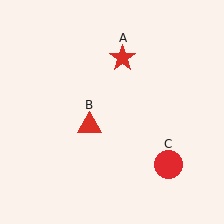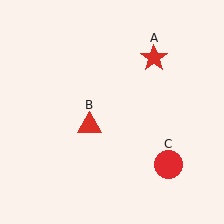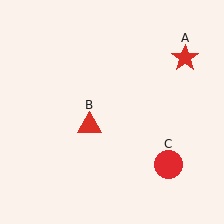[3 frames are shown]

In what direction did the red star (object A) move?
The red star (object A) moved right.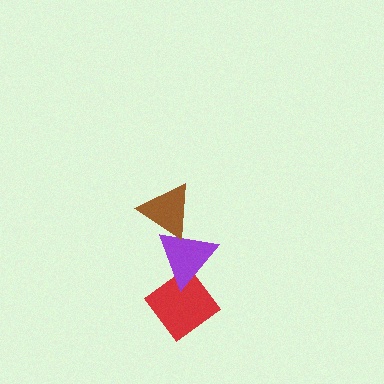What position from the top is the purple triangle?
The purple triangle is 2nd from the top.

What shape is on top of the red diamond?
The purple triangle is on top of the red diamond.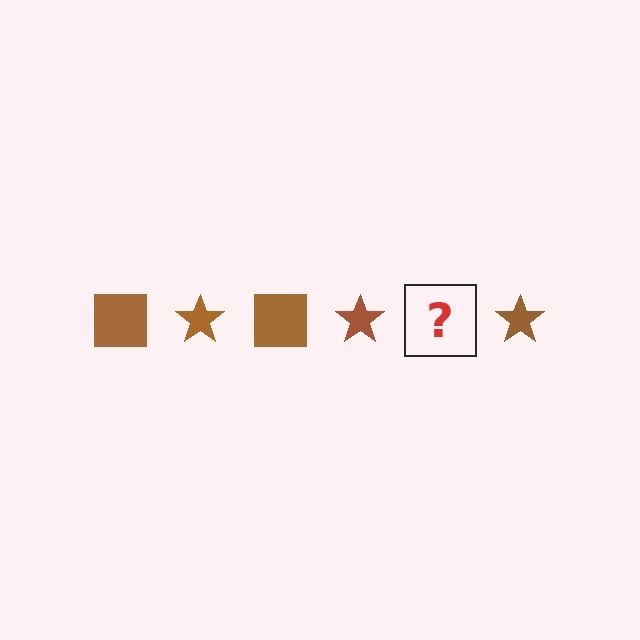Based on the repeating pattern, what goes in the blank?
The blank should be a brown square.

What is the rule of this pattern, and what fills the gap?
The rule is that the pattern cycles through square, star shapes in brown. The gap should be filled with a brown square.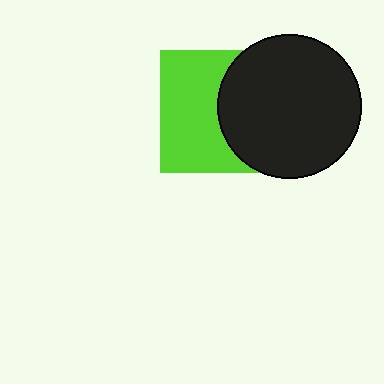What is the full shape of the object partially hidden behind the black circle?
The partially hidden object is a lime square.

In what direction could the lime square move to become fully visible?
The lime square could move left. That would shift it out from behind the black circle entirely.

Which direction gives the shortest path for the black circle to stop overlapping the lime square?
Moving right gives the shortest separation.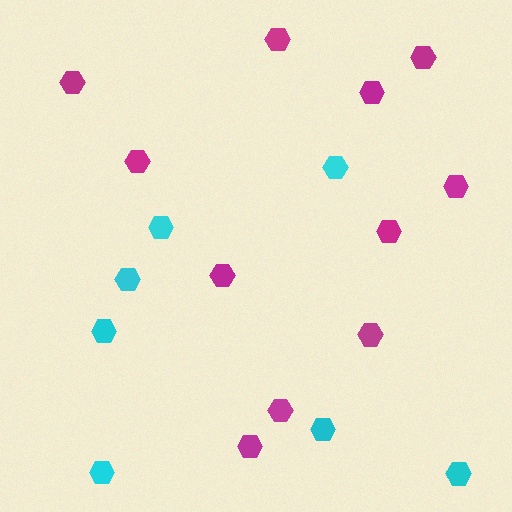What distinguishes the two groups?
There are 2 groups: one group of cyan hexagons (7) and one group of magenta hexagons (11).